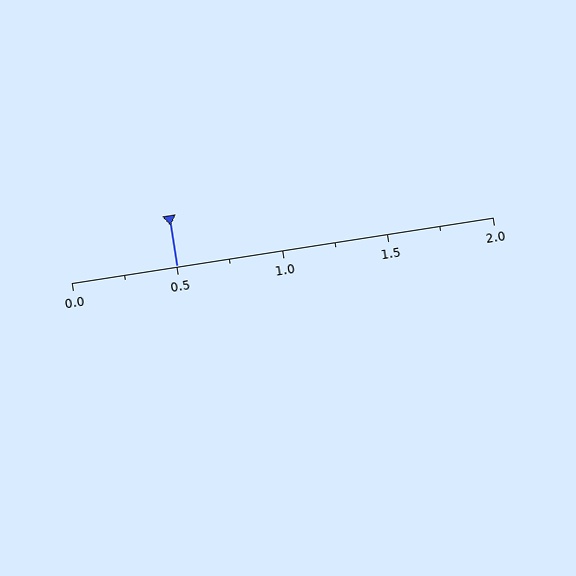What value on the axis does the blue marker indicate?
The marker indicates approximately 0.5.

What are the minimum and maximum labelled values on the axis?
The axis runs from 0.0 to 2.0.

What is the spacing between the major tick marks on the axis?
The major ticks are spaced 0.5 apart.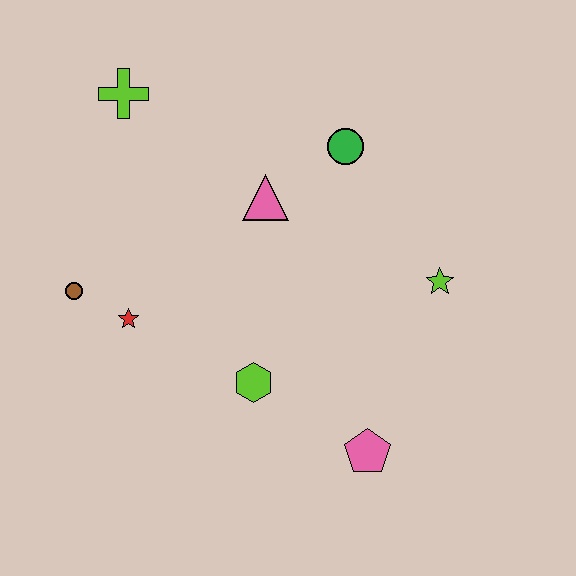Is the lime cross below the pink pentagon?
No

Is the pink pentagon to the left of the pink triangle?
No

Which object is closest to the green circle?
The pink triangle is closest to the green circle.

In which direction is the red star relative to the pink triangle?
The red star is to the left of the pink triangle.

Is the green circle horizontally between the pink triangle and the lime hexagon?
No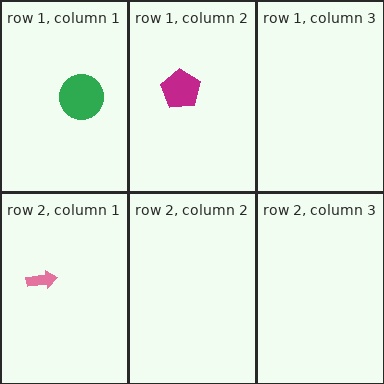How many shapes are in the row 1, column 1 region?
1.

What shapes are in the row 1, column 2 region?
The magenta pentagon.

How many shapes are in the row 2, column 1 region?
1.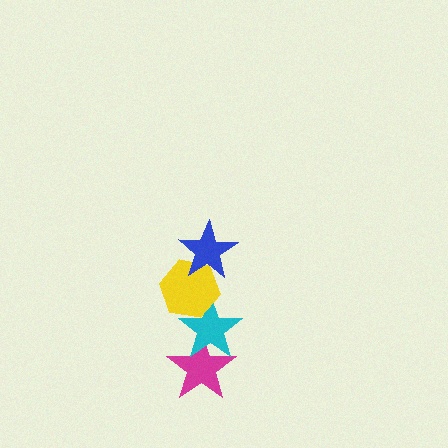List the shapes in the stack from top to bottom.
From top to bottom: the blue star, the yellow hexagon, the cyan star, the magenta star.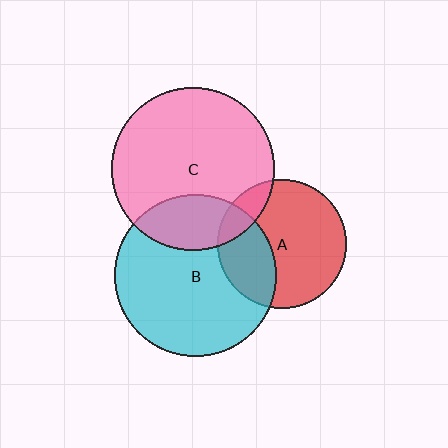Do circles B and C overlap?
Yes.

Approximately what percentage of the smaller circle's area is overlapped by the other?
Approximately 25%.